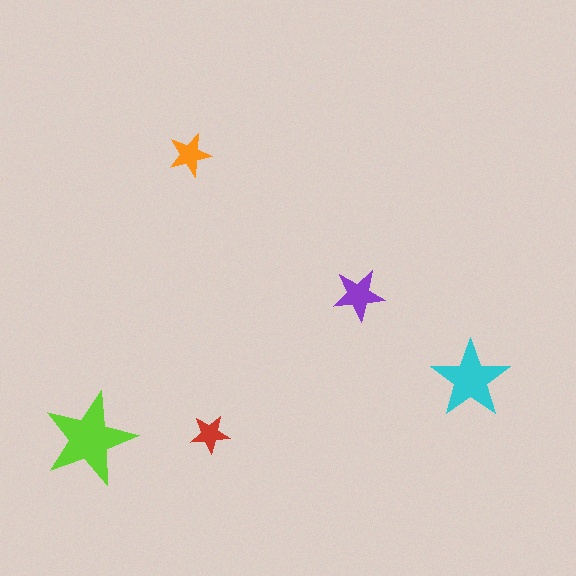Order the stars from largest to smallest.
the lime one, the cyan one, the purple one, the orange one, the red one.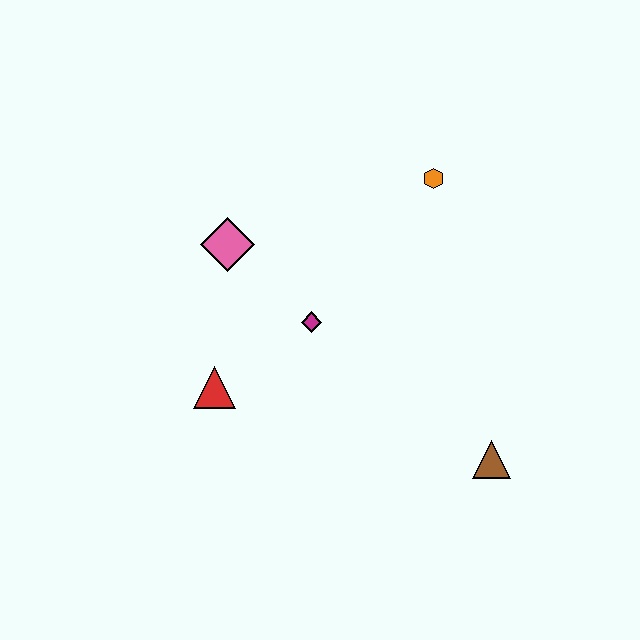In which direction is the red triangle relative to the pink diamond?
The red triangle is below the pink diamond.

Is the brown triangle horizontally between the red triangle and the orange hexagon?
No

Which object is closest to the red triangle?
The magenta diamond is closest to the red triangle.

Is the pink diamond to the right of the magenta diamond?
No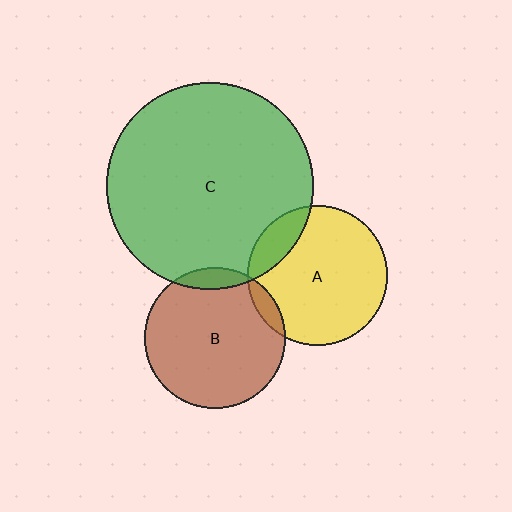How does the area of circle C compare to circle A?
Approximately 2.2 times.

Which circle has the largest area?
Circle C (green).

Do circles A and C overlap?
Yes.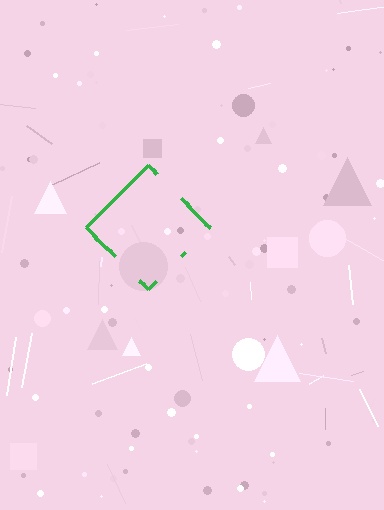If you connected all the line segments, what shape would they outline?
They would outline a diamond.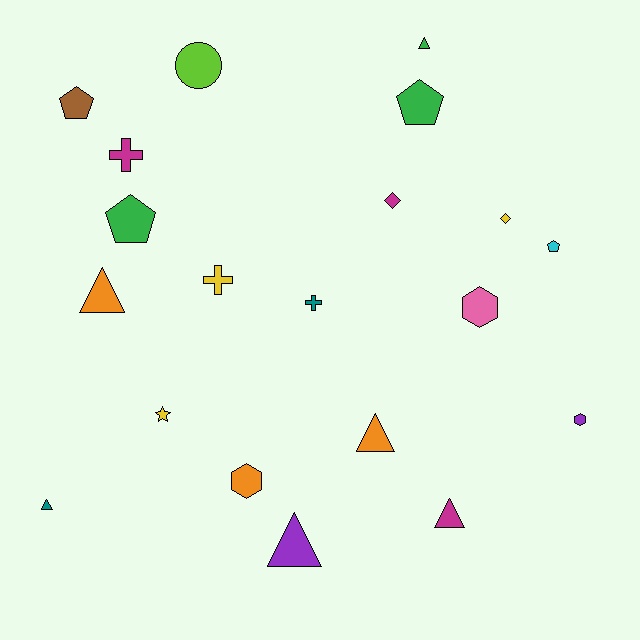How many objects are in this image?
There are 20 objects.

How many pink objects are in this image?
There is 1 pink object.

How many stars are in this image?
There is 1 star.